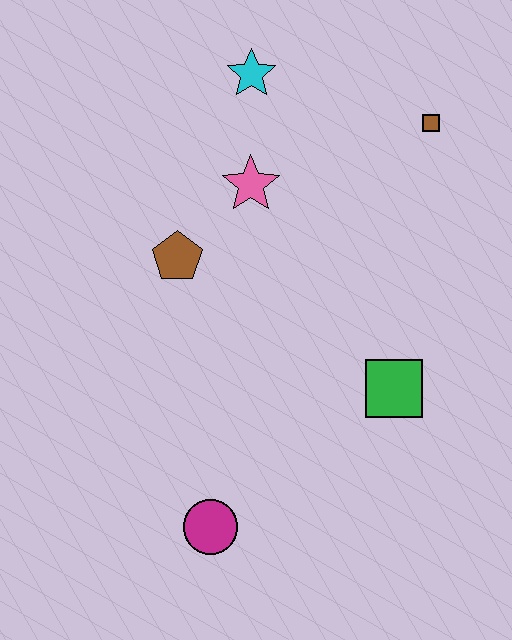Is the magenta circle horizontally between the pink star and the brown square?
No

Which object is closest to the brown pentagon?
The pink star is closest to the brown pentagon.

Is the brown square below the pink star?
No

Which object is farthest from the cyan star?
The magenta circle is farthest from the cyan star.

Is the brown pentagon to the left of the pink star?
Yes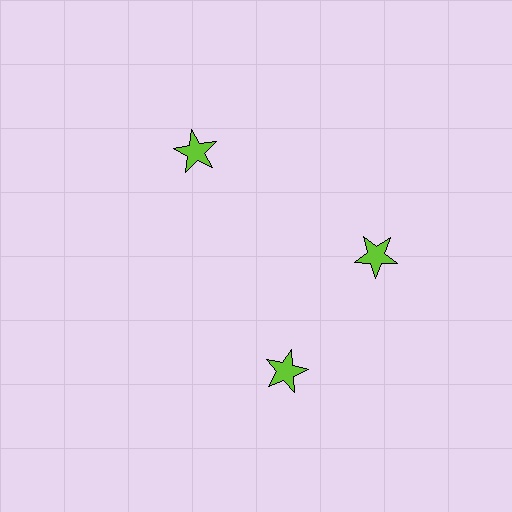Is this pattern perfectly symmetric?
No. The 3 lime stars are arranged in a ring, but one element near the 7 o'clock position is rotated out of alignment along the ring, breaking the 3-fold rotational symmetry.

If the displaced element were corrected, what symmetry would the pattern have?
It would have 3-fold rotational symmetry — the pattern would map onto itself every 120 degrees.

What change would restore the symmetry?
The symmetry would be restored by rotating it back into even spacing with its neighbors so that all 3 stars sit at equal angles and equal distance from the center.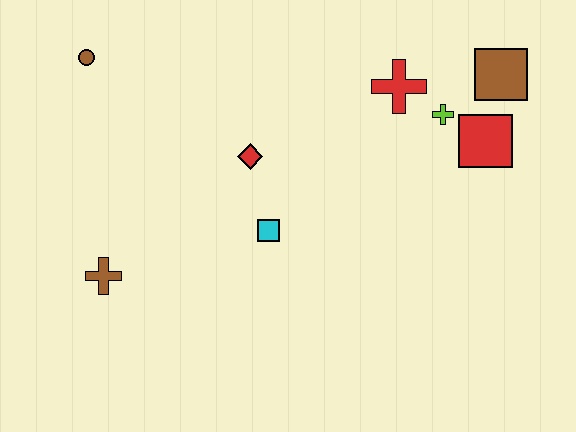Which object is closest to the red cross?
The lime cross is closest to the red cross.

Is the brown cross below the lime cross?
Yes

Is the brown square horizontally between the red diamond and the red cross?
No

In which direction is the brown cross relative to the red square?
The brown cross is to the left of the red square.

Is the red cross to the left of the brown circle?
No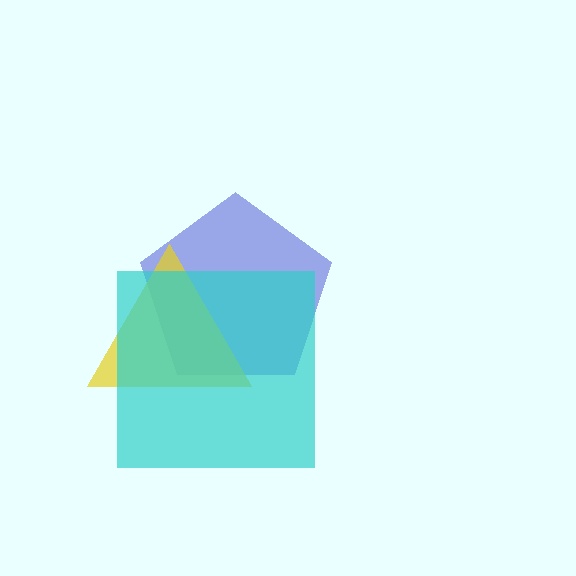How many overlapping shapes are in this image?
There are 3 overlapping shapes in the image.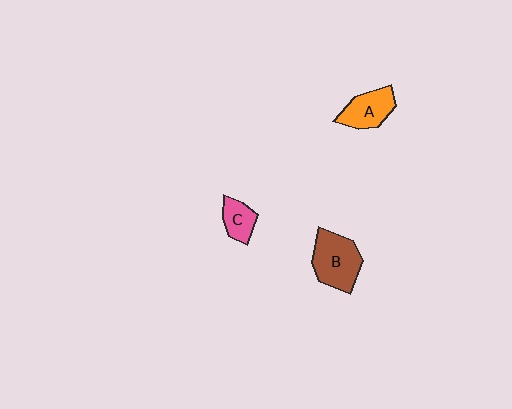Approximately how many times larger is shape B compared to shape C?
Approximately 2.0 times.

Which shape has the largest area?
Shape B (brown).